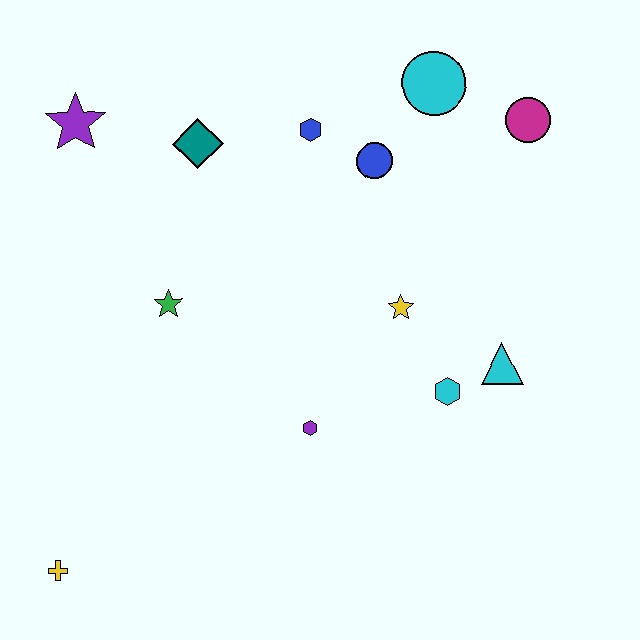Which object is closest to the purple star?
The teal diamond is closest to the purple star.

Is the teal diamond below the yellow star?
No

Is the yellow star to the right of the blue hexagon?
Yes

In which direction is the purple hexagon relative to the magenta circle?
The purple hexagon is below the magenta circle.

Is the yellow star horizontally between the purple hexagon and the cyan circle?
Yes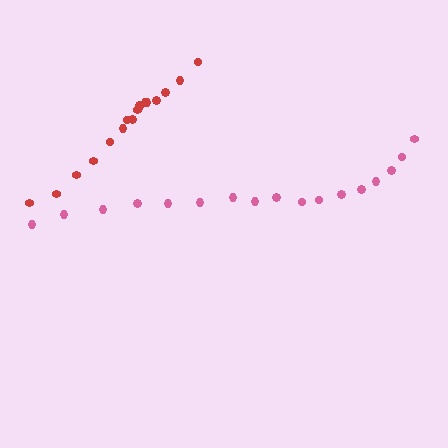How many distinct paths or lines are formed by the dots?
There are 2 distinct paths.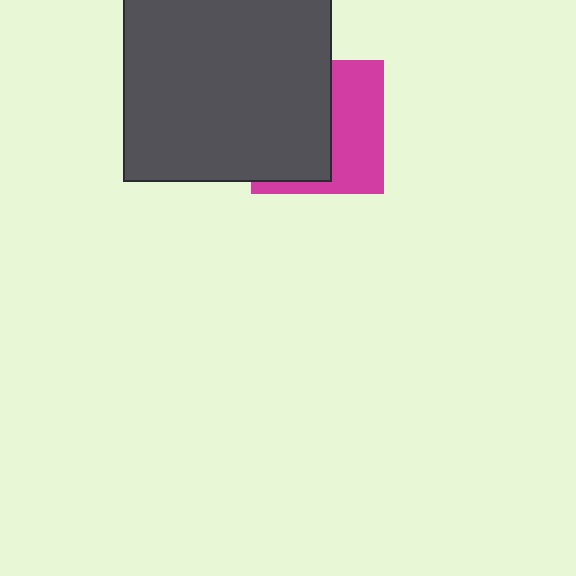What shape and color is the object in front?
The object in front is a dark gray square.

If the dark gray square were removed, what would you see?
You would see the complete magenta square.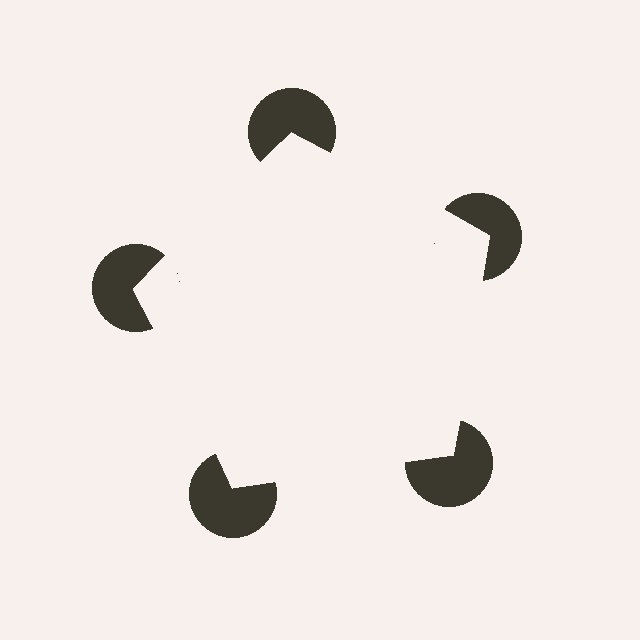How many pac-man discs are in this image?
There are 5 — one at each vertex of the illusory pentagon.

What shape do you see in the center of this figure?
An illusory pentagon — its edges are inferred from the aligned wedge cuts in the pac-man discs, not physically drawn.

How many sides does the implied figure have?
5 sides.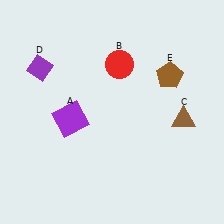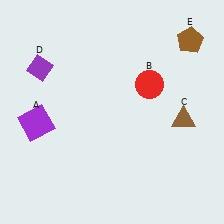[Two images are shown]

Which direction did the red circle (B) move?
The red circle (B) moved right.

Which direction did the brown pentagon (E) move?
The brown pentagon (E) moved up.